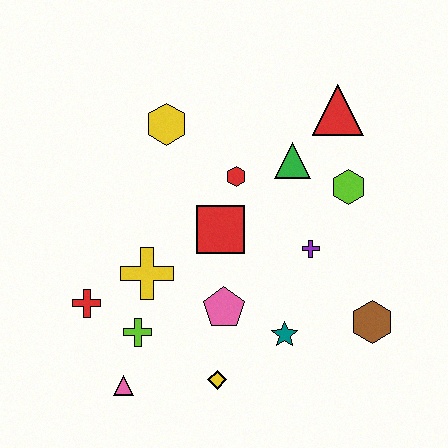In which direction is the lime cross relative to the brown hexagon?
The lime cross is to the left of the brown hexagon.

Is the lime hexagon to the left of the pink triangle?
No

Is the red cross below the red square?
Yes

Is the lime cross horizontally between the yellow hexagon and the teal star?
No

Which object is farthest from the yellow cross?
The red triangle is farthest from the yellow cross.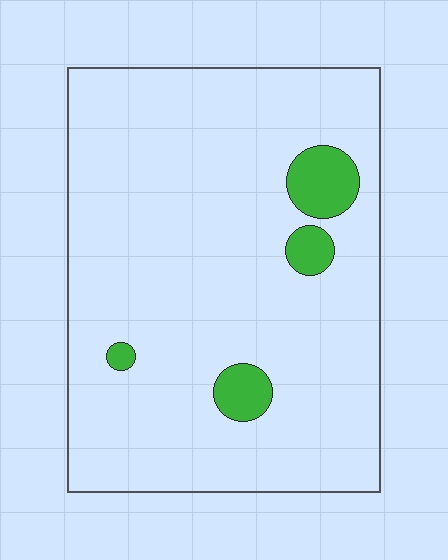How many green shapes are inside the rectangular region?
4.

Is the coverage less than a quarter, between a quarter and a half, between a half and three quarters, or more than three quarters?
Less than a quarter.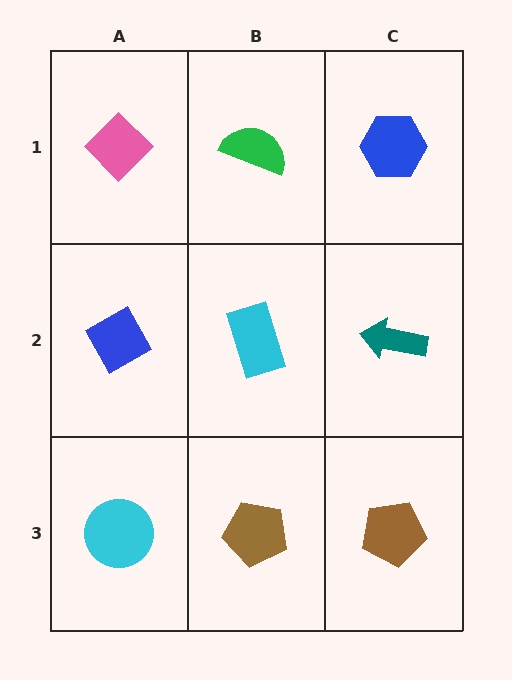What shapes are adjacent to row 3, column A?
A blue diamond (row 2, column A), a brown pentagon (row 3, column B).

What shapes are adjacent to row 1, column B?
A cyan rectangle (row 2, column B), a pink diamond (row 1, column A), a blue hexagon (row 1, column C).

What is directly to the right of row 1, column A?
A green semicircle.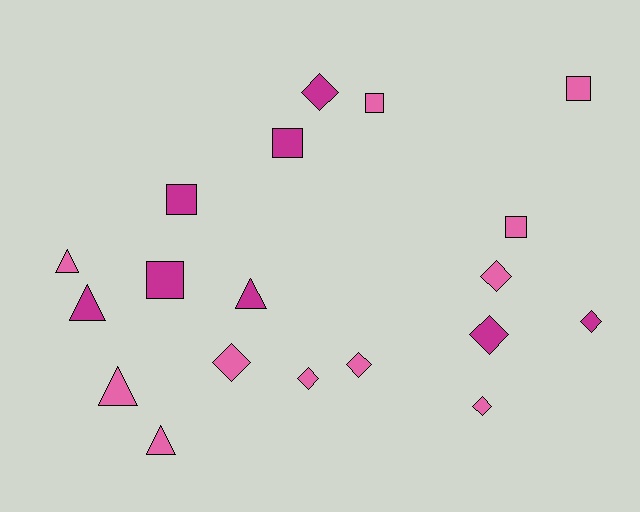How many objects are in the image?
There are 19 objects.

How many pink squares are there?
There are 3 pink squares.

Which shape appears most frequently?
Diamond, with 8 objects.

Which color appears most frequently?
Pink, with 11 objects.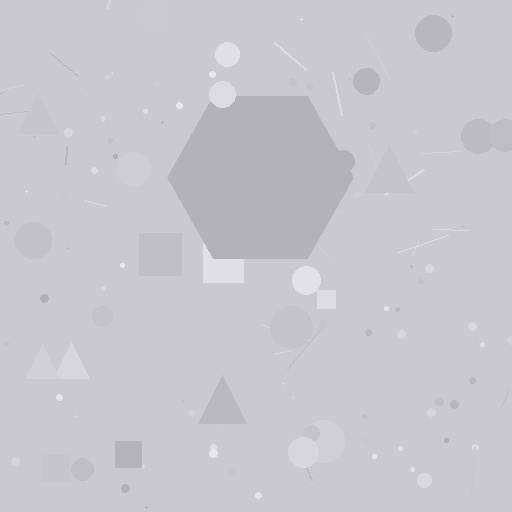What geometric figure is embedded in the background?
A hexagon is embedded in the background.